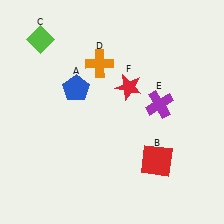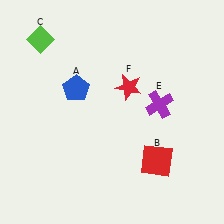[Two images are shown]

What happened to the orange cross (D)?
The orange cross (D) was removed in Image 2. It was in the top-left area of Image 1.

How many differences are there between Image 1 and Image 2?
There is 1 difference between the two images.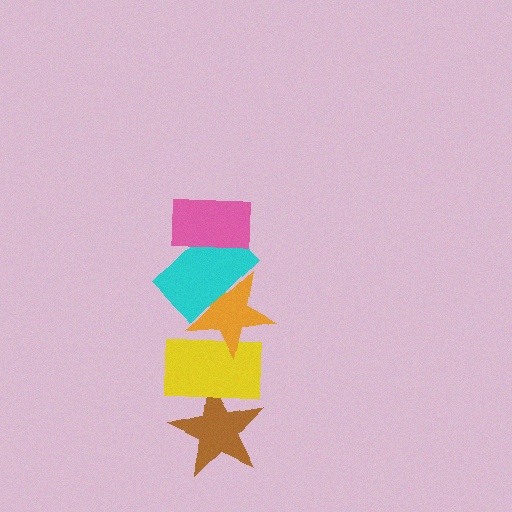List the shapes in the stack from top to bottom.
From top to bottom: the pink rectangle, the cyan rectangle, the orange star, the yellow rectangle, the brown star.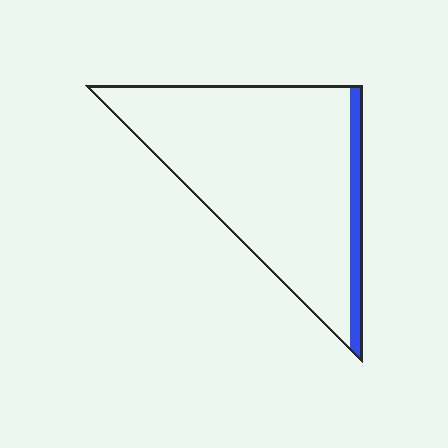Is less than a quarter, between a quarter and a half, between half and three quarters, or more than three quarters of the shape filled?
Less than a quarter.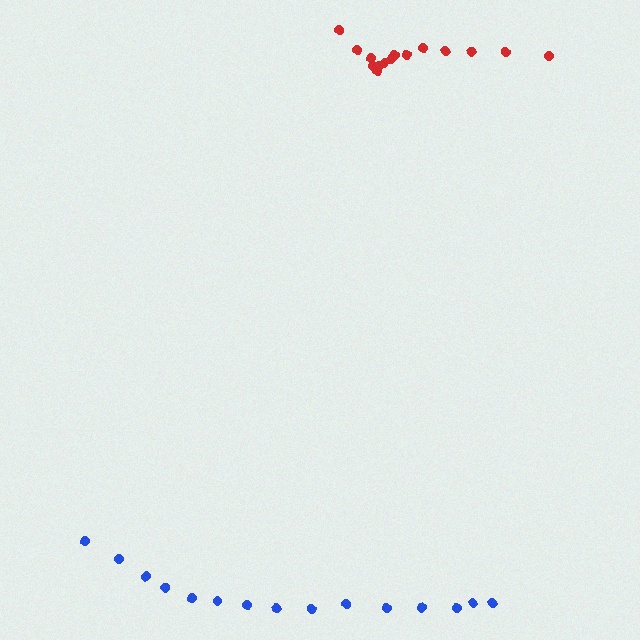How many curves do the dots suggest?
There are 2 distinct paths.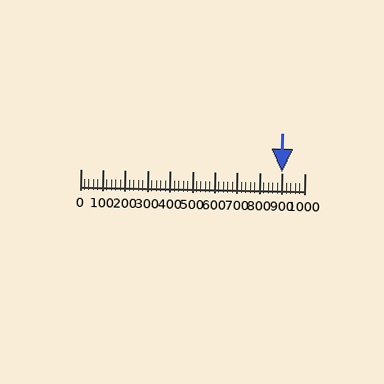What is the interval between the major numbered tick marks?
The major tick marks are spaced 100 units apart.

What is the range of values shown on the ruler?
The ruler shows values from 0 to 1000.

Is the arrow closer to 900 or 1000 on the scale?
The arrow is closer to 900.